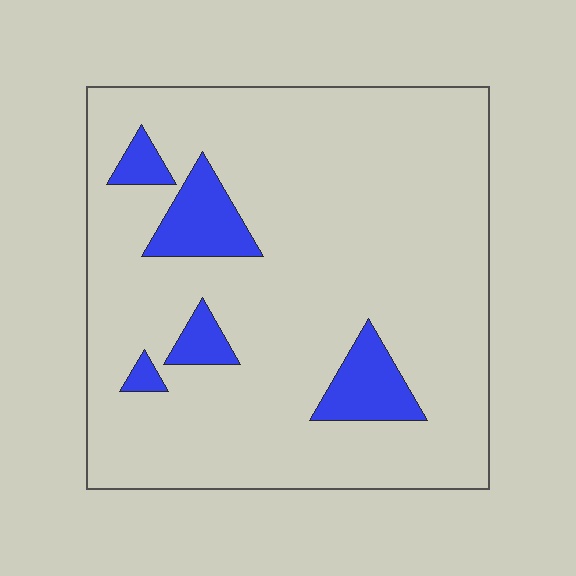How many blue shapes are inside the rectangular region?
5.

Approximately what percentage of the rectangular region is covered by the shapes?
Approximately 10%.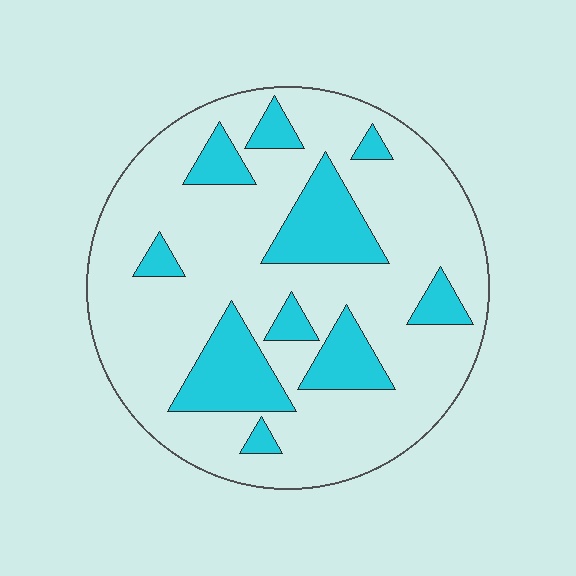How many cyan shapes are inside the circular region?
10.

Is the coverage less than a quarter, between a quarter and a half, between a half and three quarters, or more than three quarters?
Less than a quarter.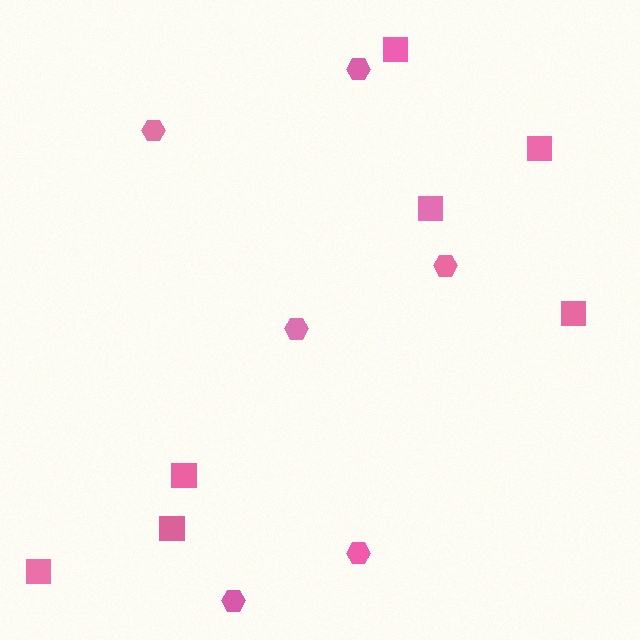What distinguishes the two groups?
There are 2 groups: one group of hexagons (6) and one group of squares (7).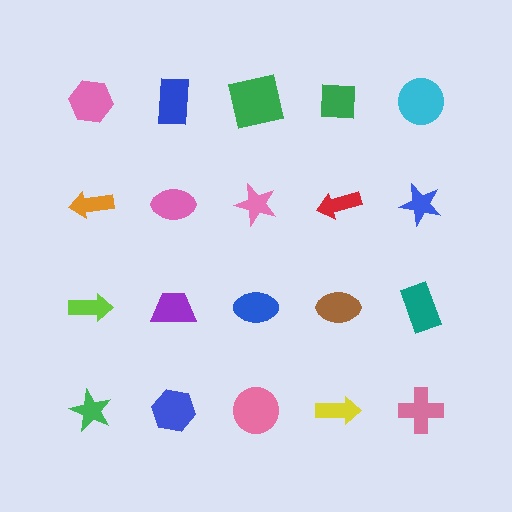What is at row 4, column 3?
A pink circle.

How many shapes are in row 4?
5 shapes.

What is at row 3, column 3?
A blue ellipse.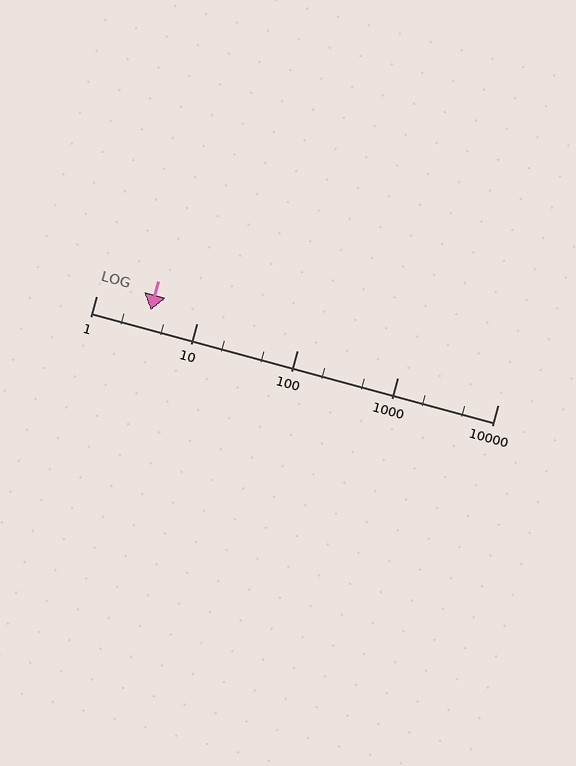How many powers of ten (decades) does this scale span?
The scale spans 4 decades, from 1 to 10000.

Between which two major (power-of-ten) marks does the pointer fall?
The pointer is between 1 and 10.